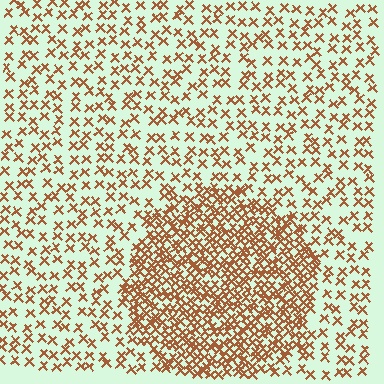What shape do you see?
I see a circle.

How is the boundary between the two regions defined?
The boundary is defined by a change in element density (approximately 2.5x ratio). All elements are the same color, size, and shape.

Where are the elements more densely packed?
The elements are more densely packed inside the circle boundary.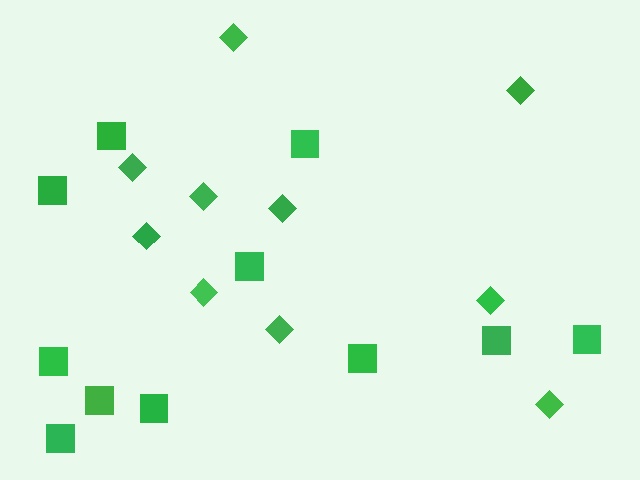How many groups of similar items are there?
There are 2 groups: one group of squares (11) and one group of diamonds (10).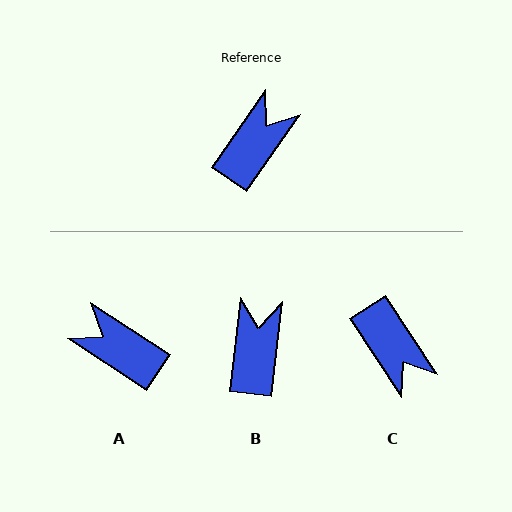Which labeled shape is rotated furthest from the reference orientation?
C, about 112 degrees away.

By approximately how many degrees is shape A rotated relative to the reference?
Approximately 92 degrees counter-clockwise.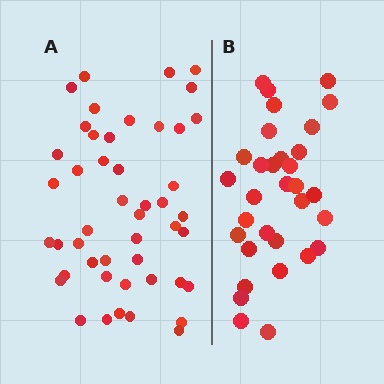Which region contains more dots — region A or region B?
Region A (the left region) has more dots.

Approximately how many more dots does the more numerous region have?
Region A has approximately 15 more dots than region B.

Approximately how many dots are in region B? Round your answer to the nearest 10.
About 30 dots. (The exact count is 32, which rounds to 30.)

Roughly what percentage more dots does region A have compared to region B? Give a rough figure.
About 45% more.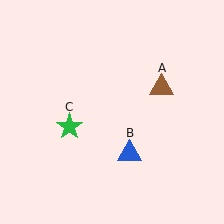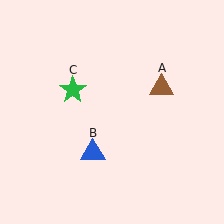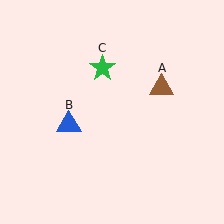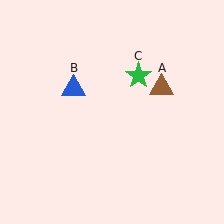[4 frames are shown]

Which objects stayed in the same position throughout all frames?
Brown triangle (object A) remained stationary.